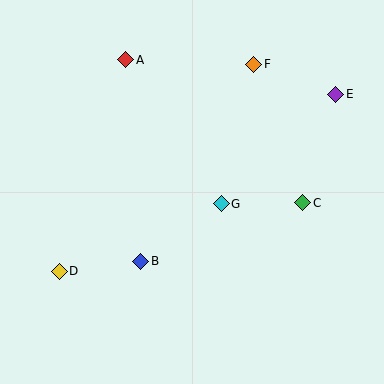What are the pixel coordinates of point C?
Point C is at (303, 203).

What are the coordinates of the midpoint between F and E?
The midpoint between F and E is at (295, 79).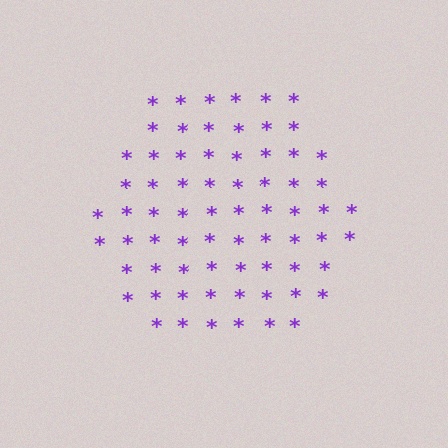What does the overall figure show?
The overall figure shows a hexagon.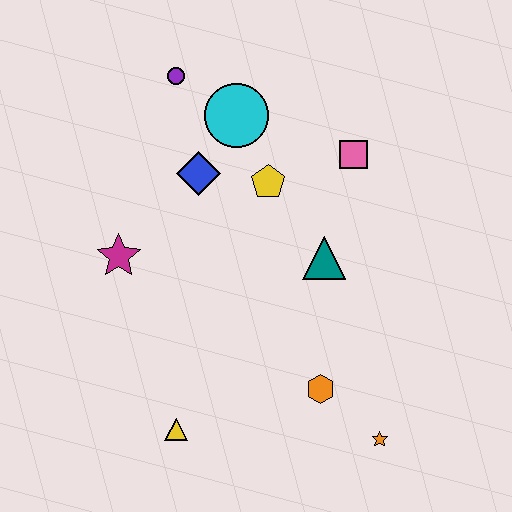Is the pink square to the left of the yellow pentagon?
No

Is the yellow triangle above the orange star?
Yes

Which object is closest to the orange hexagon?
The orange star is closest to the orange hexagon.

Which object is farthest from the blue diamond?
The orange star is farthest from the blue diamond.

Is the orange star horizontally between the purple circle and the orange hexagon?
No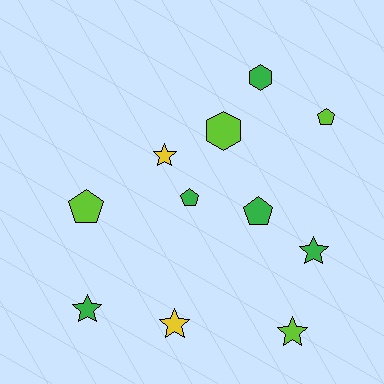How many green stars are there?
There are 2 green stars.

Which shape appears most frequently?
Star, with 5 objects.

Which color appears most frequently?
Green, with 5 objects.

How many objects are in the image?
There are 11 objects.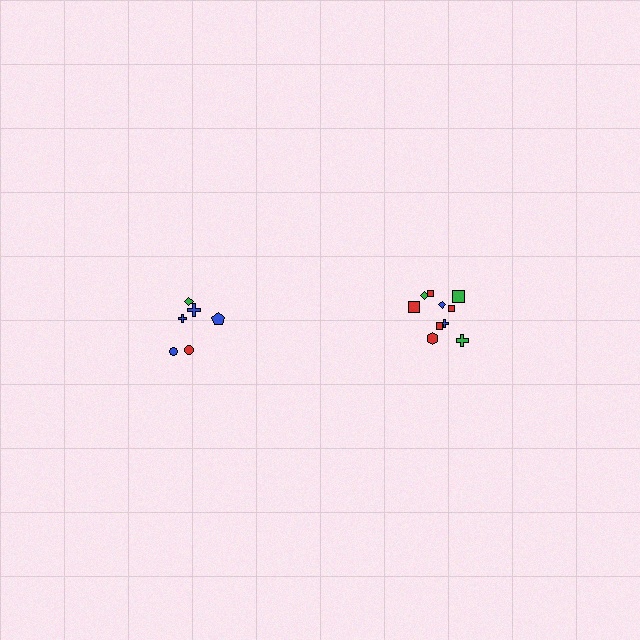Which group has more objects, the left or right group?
The right group.